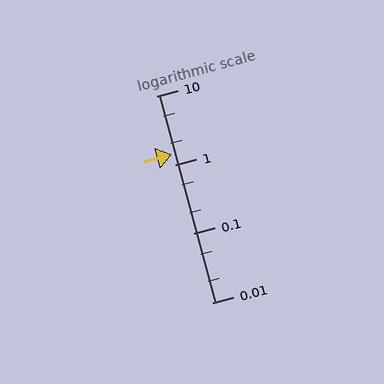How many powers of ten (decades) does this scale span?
The scale spans 3 decades, from 0.01 to 10.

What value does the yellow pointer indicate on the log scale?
The pointer indicates approximately 1.4.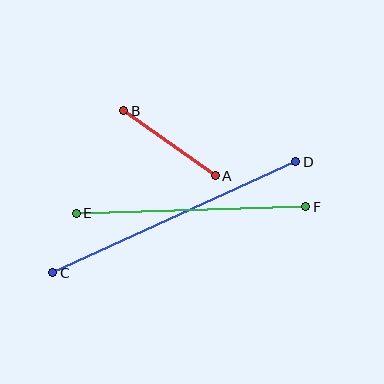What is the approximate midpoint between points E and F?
The midpoint is at approximately (191, 210) pixels.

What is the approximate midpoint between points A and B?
The midpoint is at approximately (169, 143) pixels.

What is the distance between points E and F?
The distance is approximately 230 pixels.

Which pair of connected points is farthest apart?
Points C and D are farthest apart.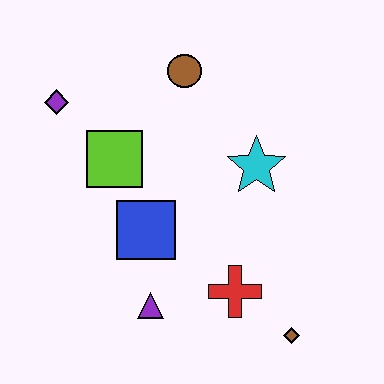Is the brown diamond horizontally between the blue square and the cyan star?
No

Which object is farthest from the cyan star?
The purple diamond is farthest from the cyan star.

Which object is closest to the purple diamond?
The lime square is closest to the purple diamond.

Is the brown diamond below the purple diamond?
Yes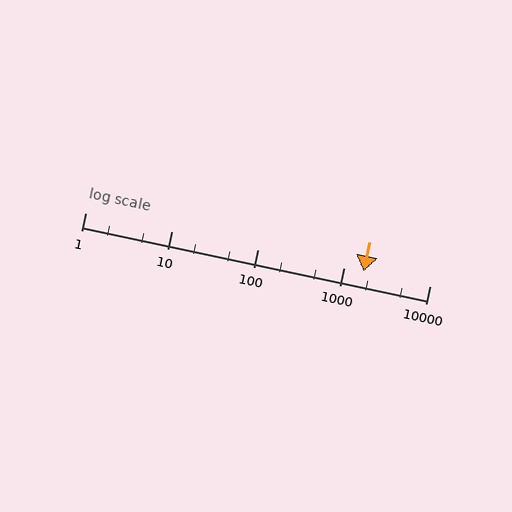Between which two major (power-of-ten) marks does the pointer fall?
The pointer is between 1000 and 10000.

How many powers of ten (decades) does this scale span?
The scale spans 4 decades, from 1 to 10000.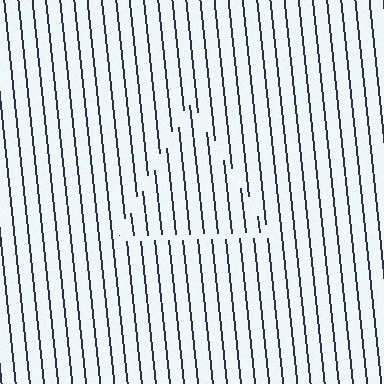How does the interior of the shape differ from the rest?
The interior of the shape contains the same grating, shifted by half a period — the contour is defined by the phase discontinuity where line-ends from the inner and outer gratings abut.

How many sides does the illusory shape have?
3 sides — the line-ends trace a triangle.